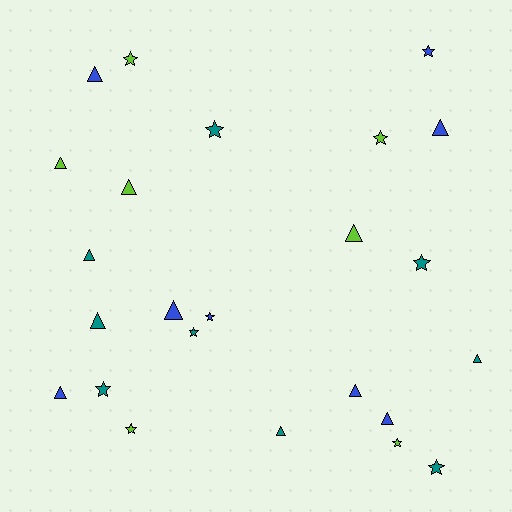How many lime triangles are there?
There are 3 lime triangles.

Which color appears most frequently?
Teal, with 9 objects.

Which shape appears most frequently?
Triangle, with 13 objects.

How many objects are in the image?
There are 24 objects.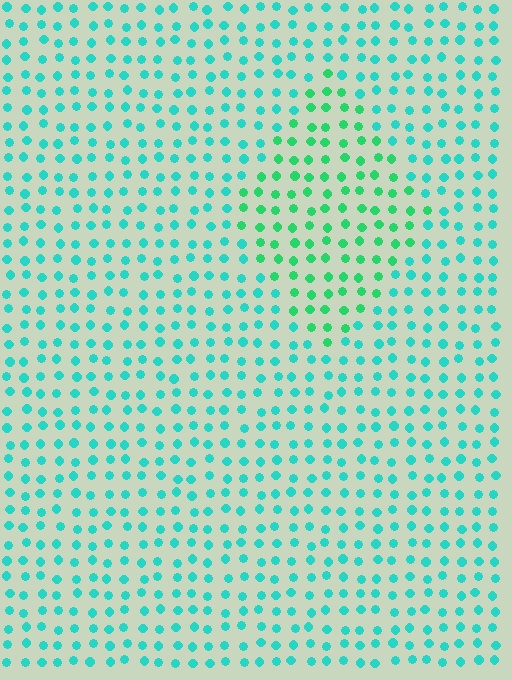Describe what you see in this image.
The image is filled with small cyan elements in a uniform arrangement. A diamond-shaped region is visible where the elements are tinted to a slightly different hue, forming a subtle color boundary.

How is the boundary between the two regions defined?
The boundary is defined purely by a slight shift in hue (about 32 degrees). Spacing, size, and orientation are identical on both sides.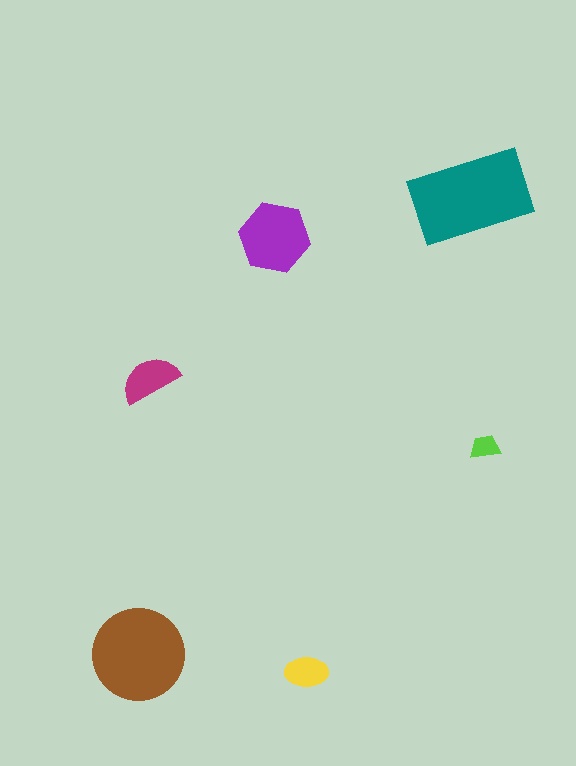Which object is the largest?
The teal rectangle.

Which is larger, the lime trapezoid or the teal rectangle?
The teal rectangle.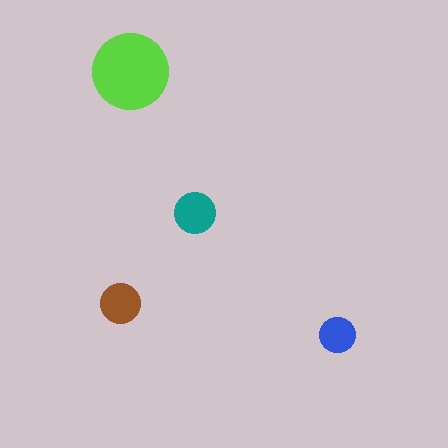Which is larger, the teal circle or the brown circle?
The teal one.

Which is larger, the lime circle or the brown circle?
The lime one.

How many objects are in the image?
There are 4 objects in the image.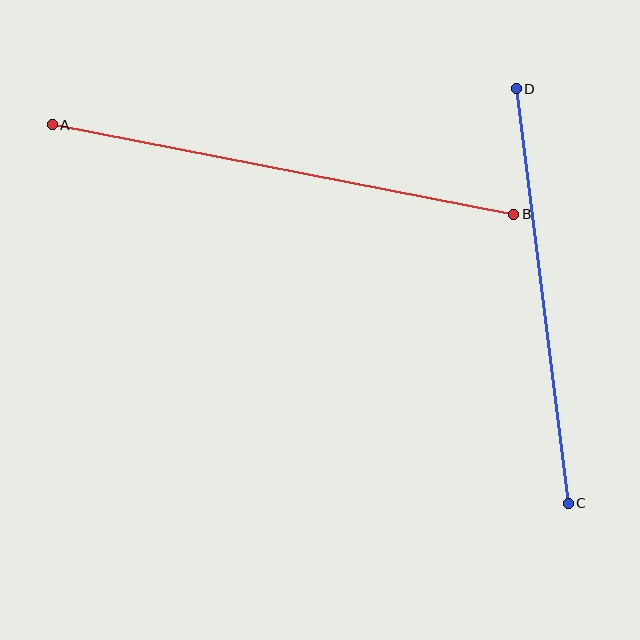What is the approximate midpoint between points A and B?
The midpoint is at approximately (283, 169) pixels.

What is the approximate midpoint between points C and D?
The midpoint is at approximately (542, 296) pixels.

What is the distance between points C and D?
The distance is approximately 418 pixels.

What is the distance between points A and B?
The distance is approximately 470 pixels.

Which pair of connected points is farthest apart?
Points A and B are farthest apart.